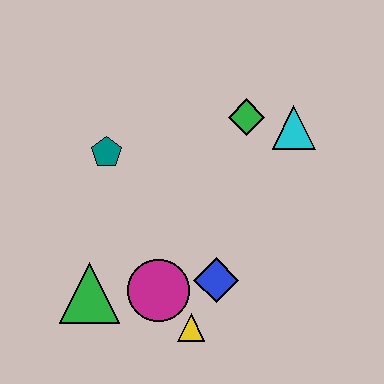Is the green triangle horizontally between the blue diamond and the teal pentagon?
No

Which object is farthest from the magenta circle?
The cyan triangle is farthest from the magenta circle.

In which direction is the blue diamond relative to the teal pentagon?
The blue diamond is below the teal pentagon.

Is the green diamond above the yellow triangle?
Yes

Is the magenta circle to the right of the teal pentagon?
Yes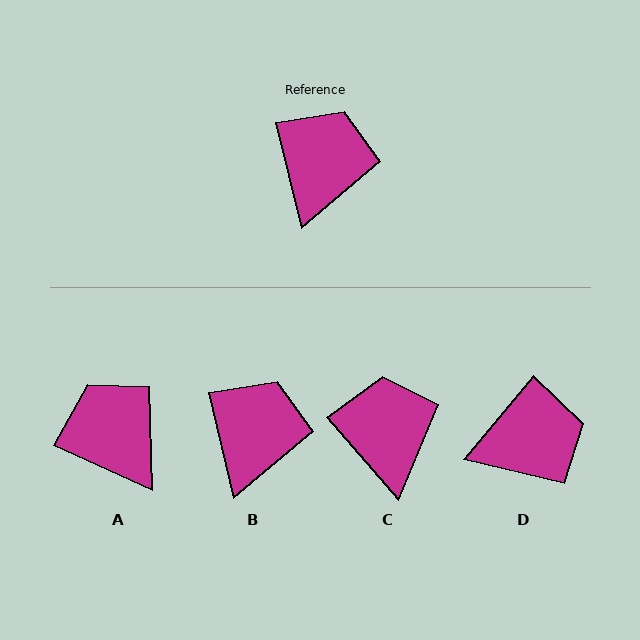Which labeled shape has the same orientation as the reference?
B.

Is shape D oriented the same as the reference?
No, it is off by about 53 degrees.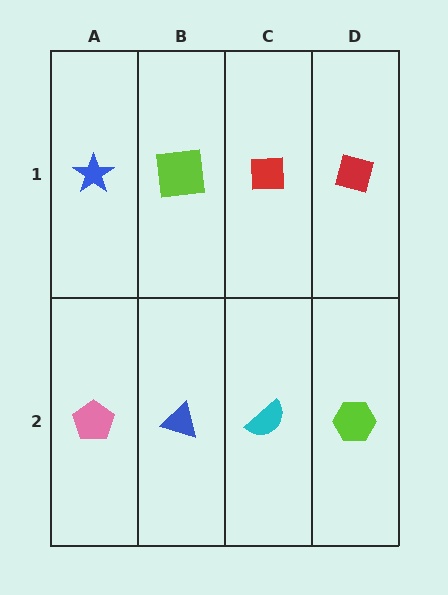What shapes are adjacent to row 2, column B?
A lime square (row 1, column B), a pink pentagon (row 2, column A), a cyan semicircle (row 2, column C).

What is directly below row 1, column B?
A blue triangle.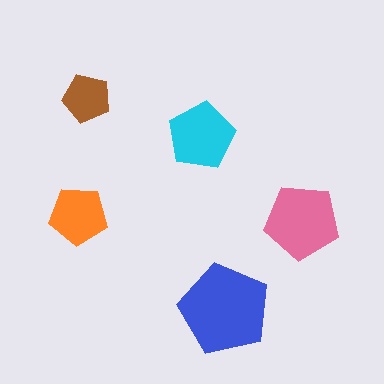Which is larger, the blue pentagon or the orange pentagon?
The blue one.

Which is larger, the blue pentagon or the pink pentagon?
The blue one.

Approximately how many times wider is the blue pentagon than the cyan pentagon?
About 1.5 times wider.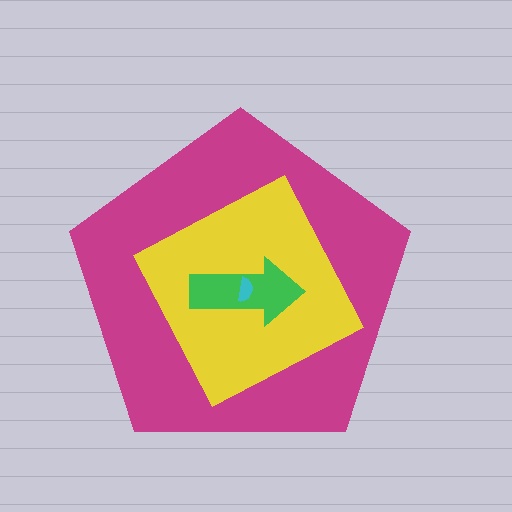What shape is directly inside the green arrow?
The cyan semicircle.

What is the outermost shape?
The magenta pentagon.